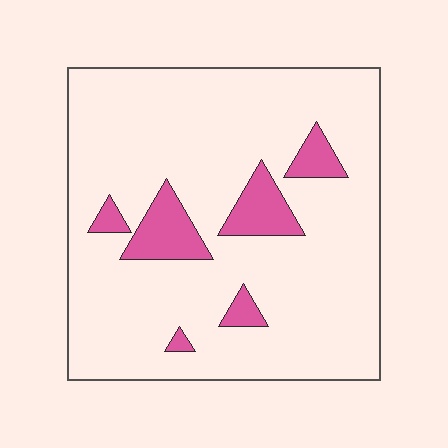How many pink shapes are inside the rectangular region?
6.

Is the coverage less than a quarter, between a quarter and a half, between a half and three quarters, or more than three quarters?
Less than a quarter.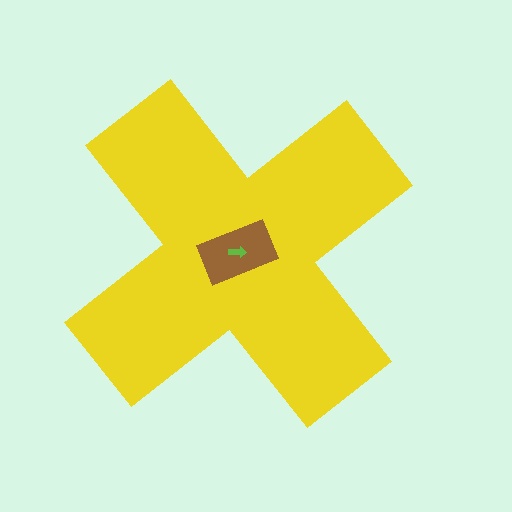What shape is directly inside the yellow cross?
The brown rectangle.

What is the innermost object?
The lime arrow.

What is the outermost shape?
The yellow cross.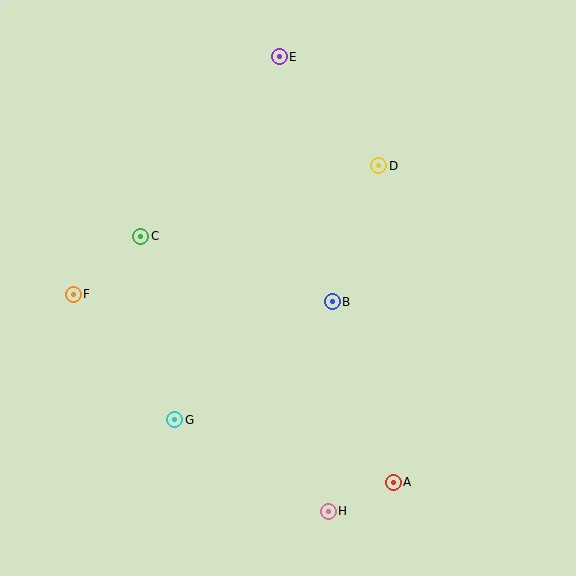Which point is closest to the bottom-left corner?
Point G is closest to the bottom-left corner.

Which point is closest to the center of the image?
Point B at (332, 302) is closest to the center.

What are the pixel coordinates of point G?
Point G is at (175, 420).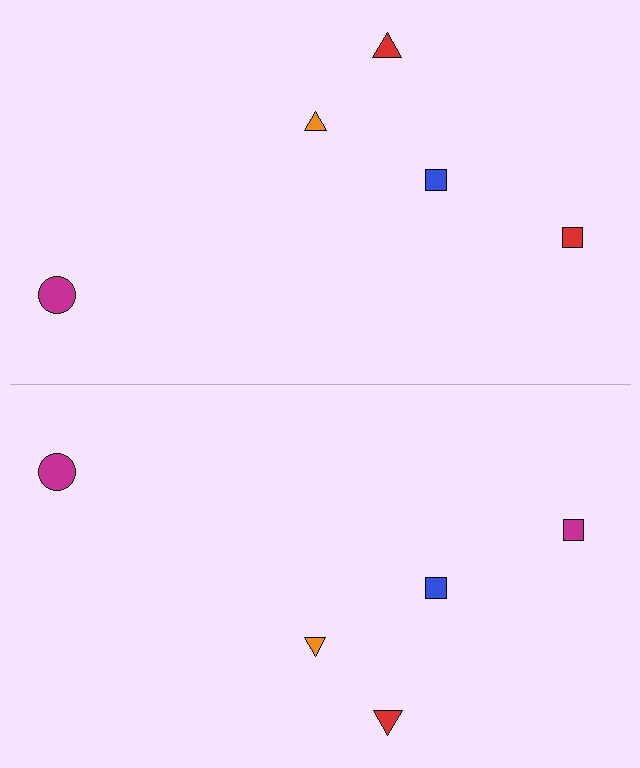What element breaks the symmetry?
The magenta square on the bottom side breaks the symmetry — its mirror counterpart is red.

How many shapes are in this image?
There are 10 shapes in this image.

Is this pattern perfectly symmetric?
No, the pattern is not perfectly symmetric. The magenta square on the bottom side breaks the symmetry — its mirror counterpart is red.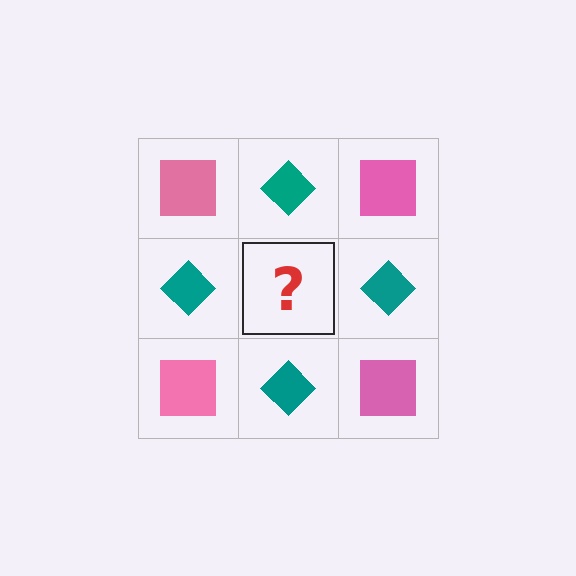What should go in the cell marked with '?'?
The missing cell should contain a pink square.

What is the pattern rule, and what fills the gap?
The rule is that it alternates pink square and teal diamond in a checkerboard pattern. The gap should be filled with a pink square.